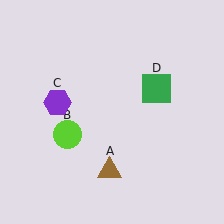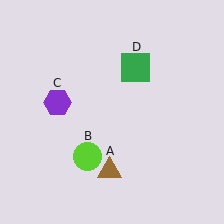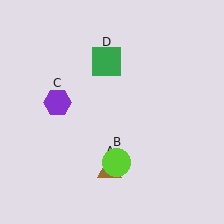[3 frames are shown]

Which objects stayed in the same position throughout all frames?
Brown triangle (object A) and purple hexagon (object C) remained stationary.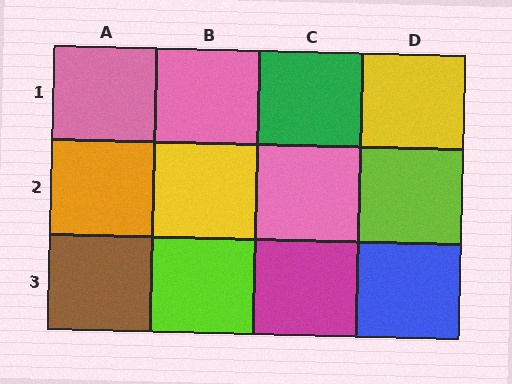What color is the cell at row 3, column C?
Magenta.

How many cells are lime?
2 cells are lime.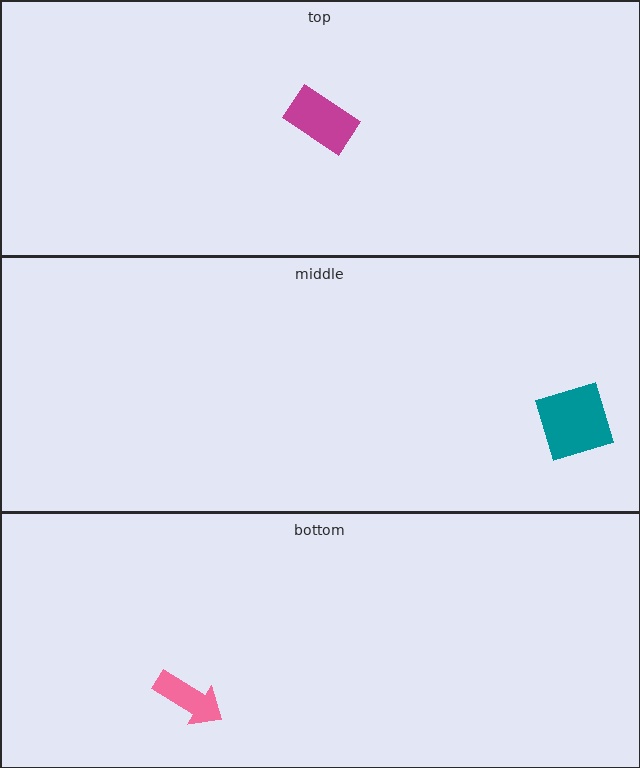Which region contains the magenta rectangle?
The top region.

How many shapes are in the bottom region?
1.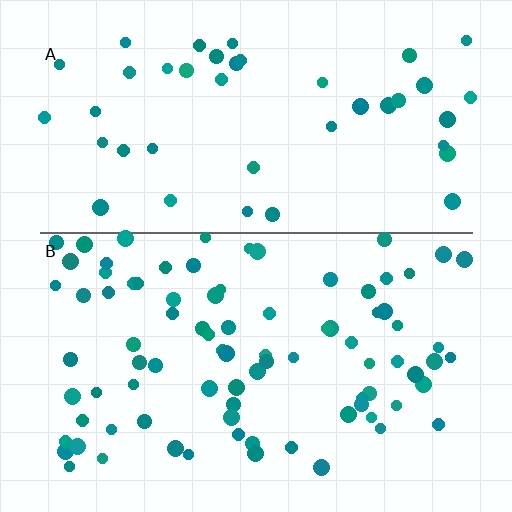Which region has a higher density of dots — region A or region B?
B (the bottom).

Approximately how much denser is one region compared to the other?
Approximately 2.0× — region B over region A.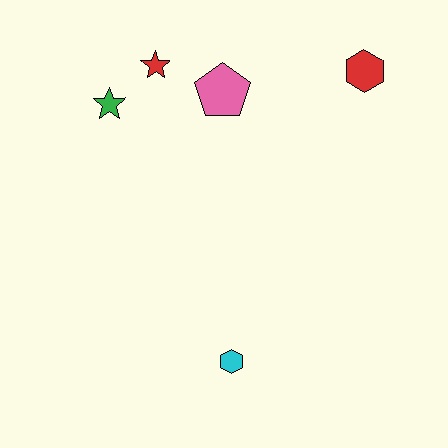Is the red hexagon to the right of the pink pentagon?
Yes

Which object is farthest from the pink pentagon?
The cyan hexagon is farthest from the pink pentagon.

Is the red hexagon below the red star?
Yes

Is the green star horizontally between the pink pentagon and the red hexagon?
No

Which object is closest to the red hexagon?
The pink pentagon is closest to the red hexagon.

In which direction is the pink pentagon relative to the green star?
The pink pentagon is to the right of the green star.